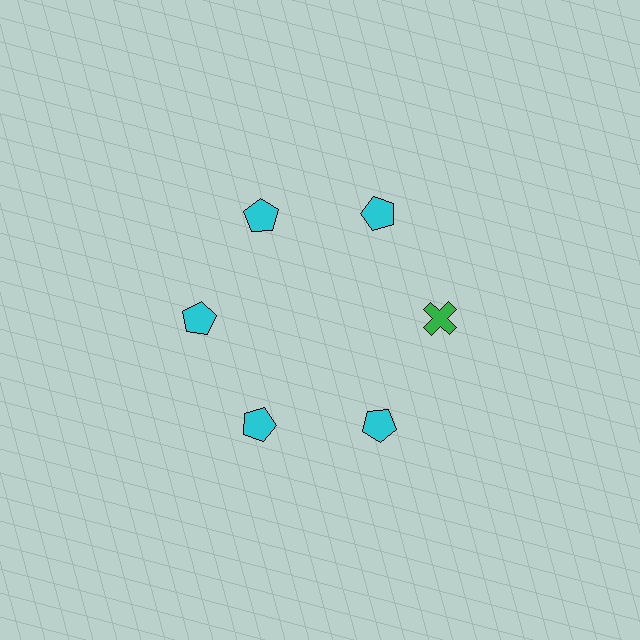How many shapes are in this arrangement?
There are 6 shapes arranged in a ring pattern.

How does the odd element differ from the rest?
It differs in both color (green instead of cyan) and shape (cross instead of pentagon).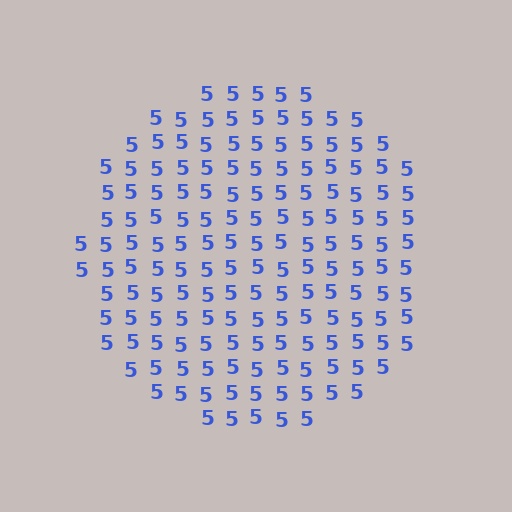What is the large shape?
The large shape is a circle.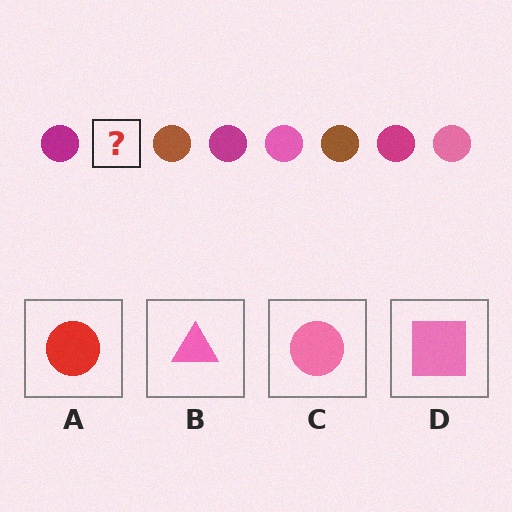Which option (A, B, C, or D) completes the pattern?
C.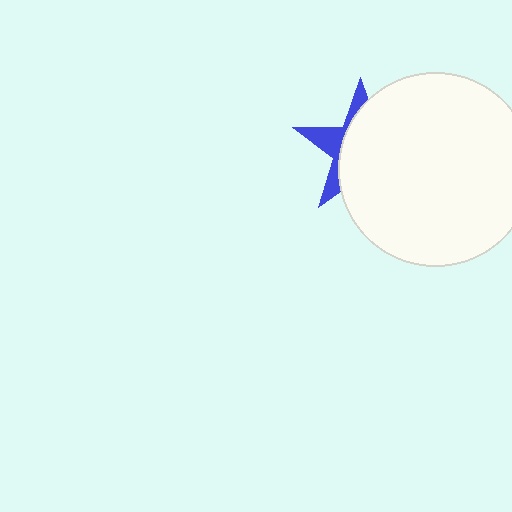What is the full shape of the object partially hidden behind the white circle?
The partially hidden object is a blue star.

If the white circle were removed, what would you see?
You would see the complete blue star.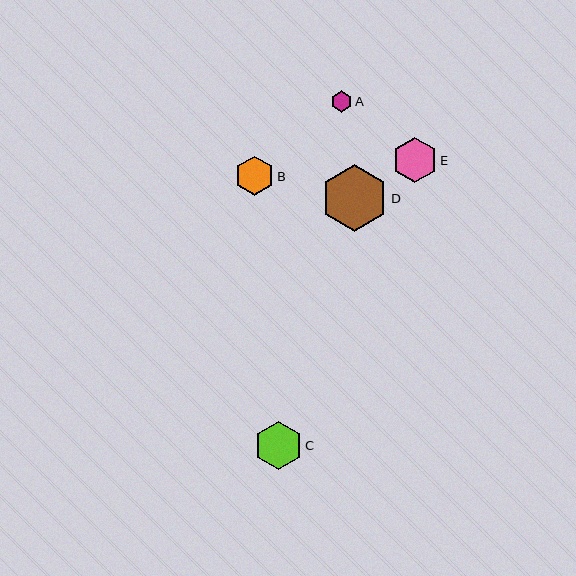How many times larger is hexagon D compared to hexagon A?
Hexagon D is approximately 3.2 times the size of hexagon A.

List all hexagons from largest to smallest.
From largest to smallest: D, C, E, B, A.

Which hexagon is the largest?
Hexagon D is the largest with a size of approximately 67 pixels.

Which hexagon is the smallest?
Hexagon A is the smallest with a size of approximately 21 pixels.